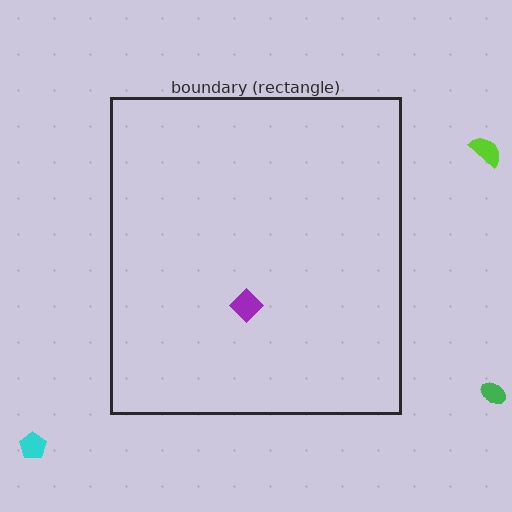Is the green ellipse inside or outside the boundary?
Outside.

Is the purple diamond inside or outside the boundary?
Inside.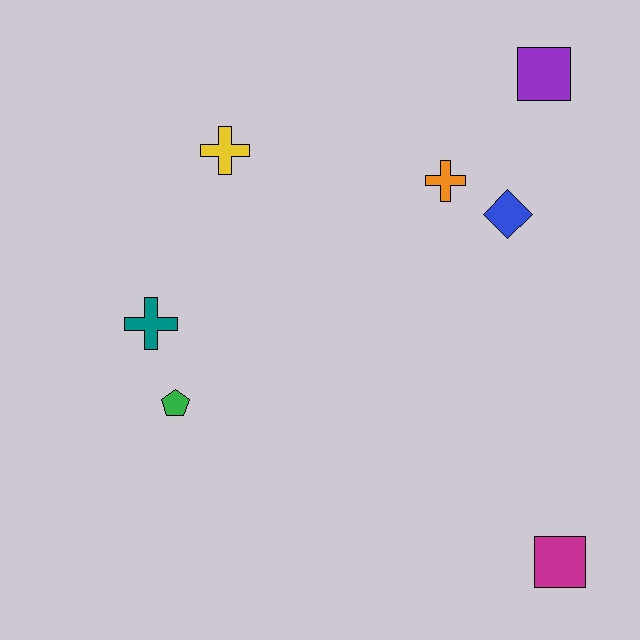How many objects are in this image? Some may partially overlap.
There are 7 objects.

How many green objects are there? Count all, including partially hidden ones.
There is 1 green object.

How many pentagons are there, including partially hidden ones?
There is 1 pentagon.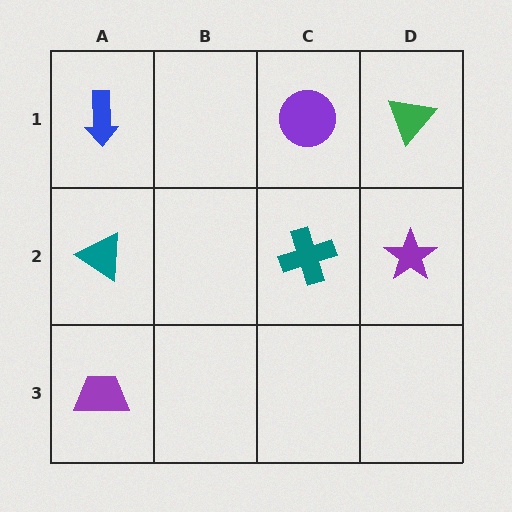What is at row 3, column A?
A purple trapezoid.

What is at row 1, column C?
A purple circle.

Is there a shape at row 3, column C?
No, that cell is empty.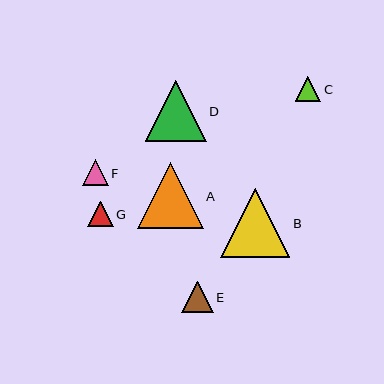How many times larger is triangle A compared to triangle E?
Triangle A is approximately 2.1 times the size of triangle E.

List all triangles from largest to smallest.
From largest to smallest: B, A, D, E, F, C, G.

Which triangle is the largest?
Triangle B is the largest with a size of approximately 69 pixels.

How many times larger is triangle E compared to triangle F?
Triangle E is approximately 1.2 times the size of triangle F.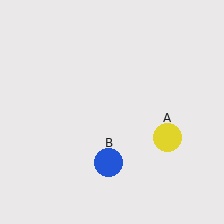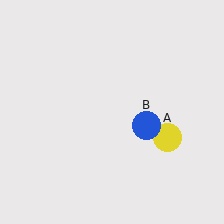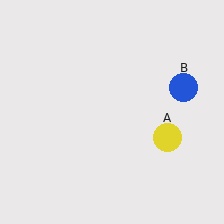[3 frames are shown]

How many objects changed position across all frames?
1 object changed position: blue circle (object B).